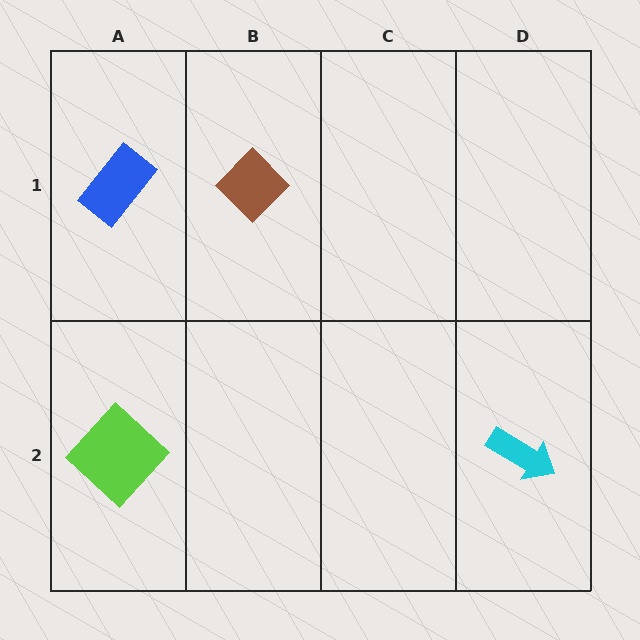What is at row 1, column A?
A blue rectangle.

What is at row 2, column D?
A cyan arrow.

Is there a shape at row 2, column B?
No, that cell is empty.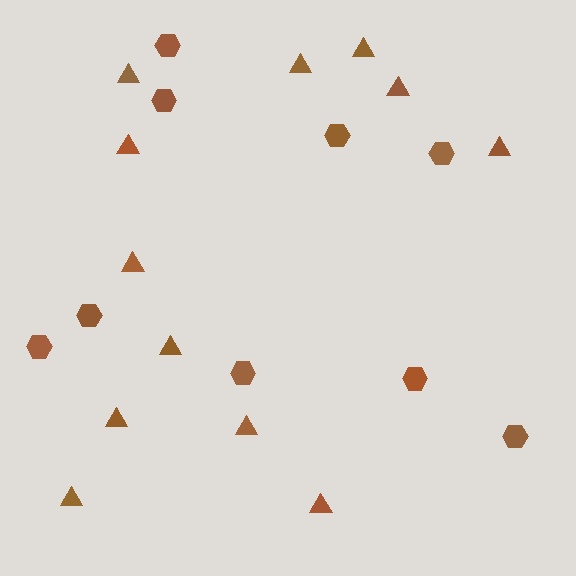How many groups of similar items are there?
There are 2 groups: one group of triangles (12) and one group of hexagons (9).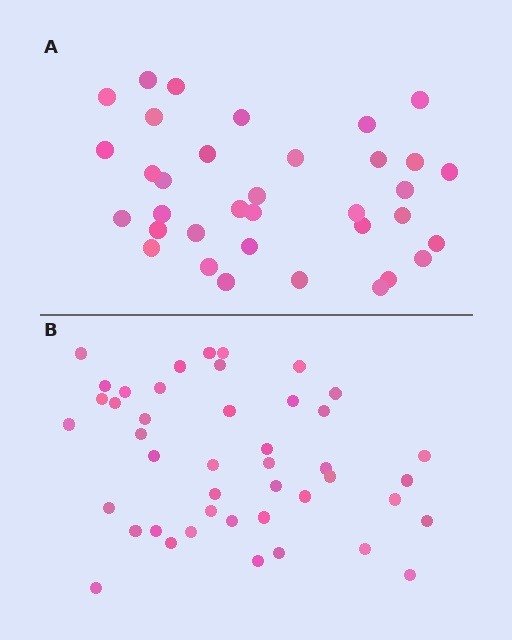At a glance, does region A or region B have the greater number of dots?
Region B (the bottom region) has more dots.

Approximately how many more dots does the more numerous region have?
Region B has roughly 8 or so more dots than region A.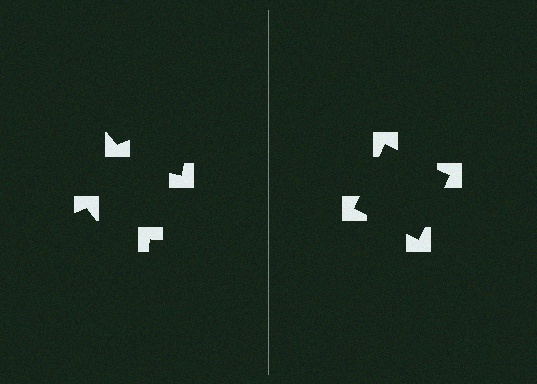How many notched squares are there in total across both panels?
8 — 4 on each side.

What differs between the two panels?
The notched squares are positioned identically on both sides; only the wedge orientations differ. On the right they align to a square; on the left they are misaligned.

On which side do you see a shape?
An illusory square appears on the right side. On the left side the wedge cuts are rotated, so no coherent shape forms.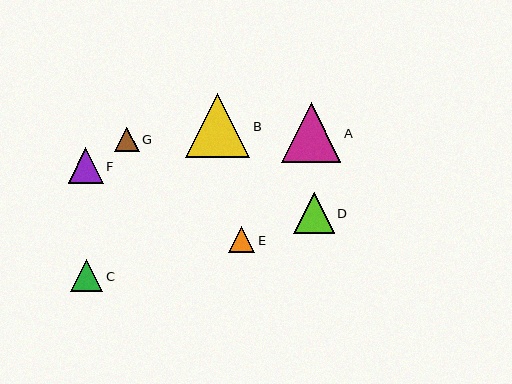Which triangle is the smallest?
Triangle G is the smallest with a size of approximately 25 pixels.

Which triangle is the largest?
Triangle B is the largest with a size of approximately 64 pixels.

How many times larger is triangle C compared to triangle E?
Triangle C is approximately 1.2 times the size of triangle E.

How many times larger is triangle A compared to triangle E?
Triangle A is approximately 2.3 times the size of triangle E.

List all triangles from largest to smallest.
From largest to smallest: B, A, D, F, C, E, G.